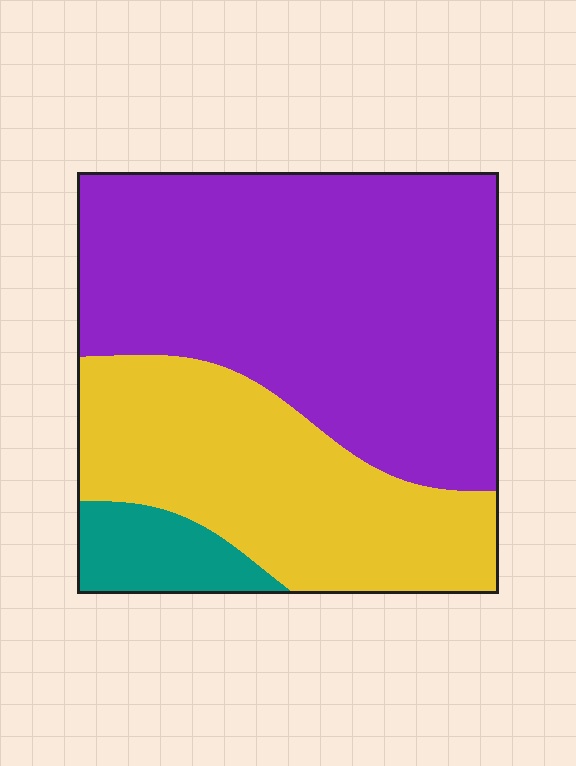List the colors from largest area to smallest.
From largest to smallest: purple, yellow, teal.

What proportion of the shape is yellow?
Yellow covers roughly 35% of the shape.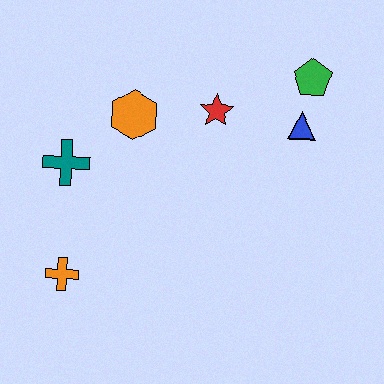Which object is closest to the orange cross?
The teal cross is closest to the orange cross.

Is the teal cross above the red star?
No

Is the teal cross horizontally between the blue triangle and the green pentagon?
No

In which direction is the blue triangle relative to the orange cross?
The blue triangle is to the right of the orange cross.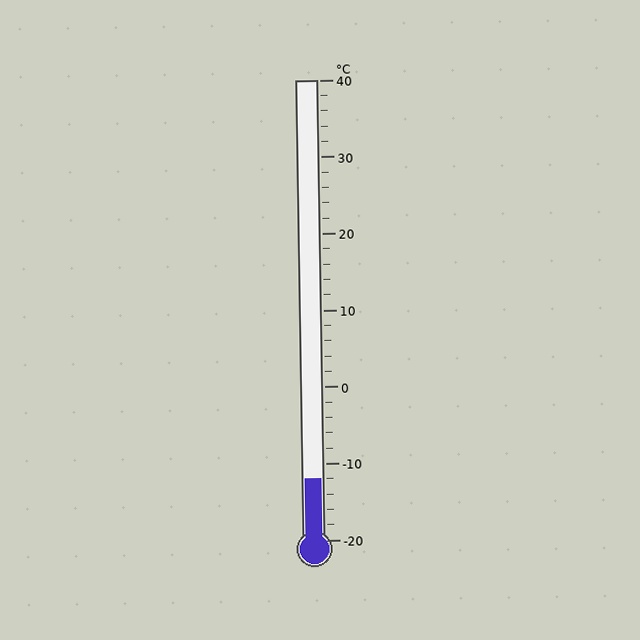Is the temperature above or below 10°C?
The temperature is below 10°C.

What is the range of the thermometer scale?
The thermometer scale ranges from -20°C to 40°C.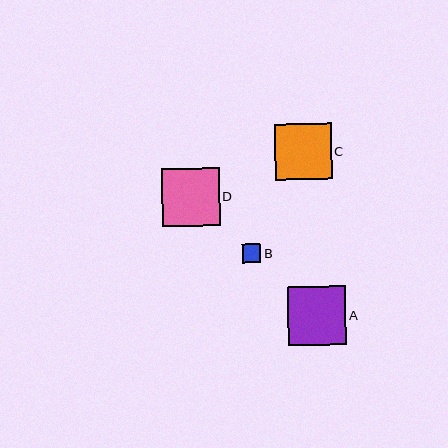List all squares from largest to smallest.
From largest to smallest: A, D, C, B.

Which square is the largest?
Square A is the largest with a size of approximately 58 pixels.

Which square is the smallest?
Square B is the smallest with a size of approximately 19 pixels.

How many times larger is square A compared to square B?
Square A is approximately 3.2 times the size of square B.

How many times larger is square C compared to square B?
Square C is approximately 3.0 times the size of square B.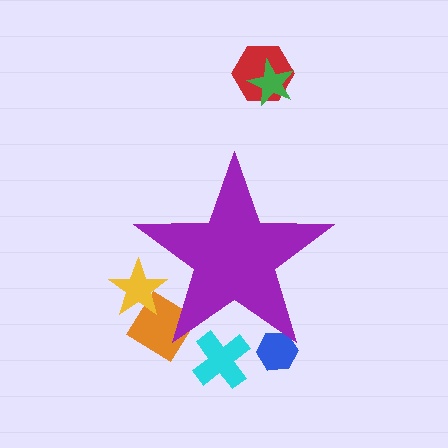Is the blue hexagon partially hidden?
Yes, the blue hexagon is partially hidden behind the purple star.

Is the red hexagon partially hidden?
No, the red hexagon is fully visible.